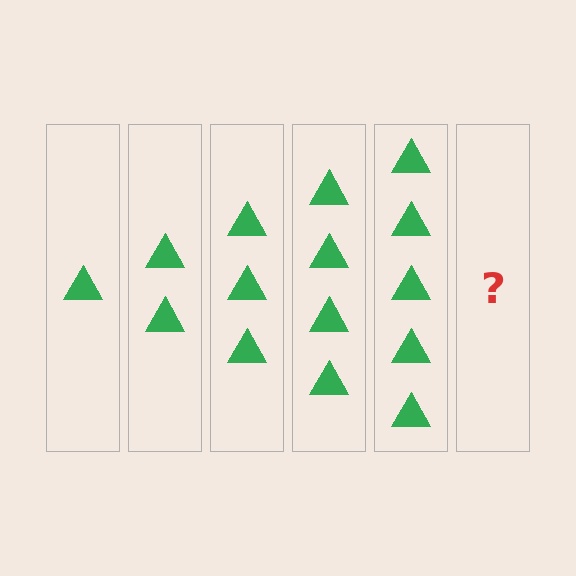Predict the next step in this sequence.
The next step is 6 triangles.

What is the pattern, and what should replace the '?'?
The pattern is that each step adds one more triangle. The '?' should be 6 triangles.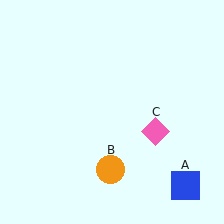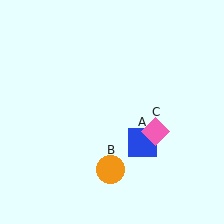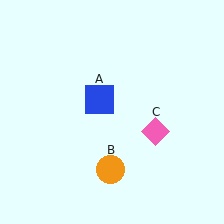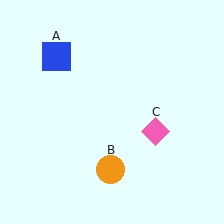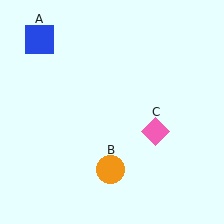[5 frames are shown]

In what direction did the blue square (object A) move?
The blue square (object A) moved up and to the left.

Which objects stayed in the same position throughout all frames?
Orange circle (object B) and pink diamond (object C) remained stationary.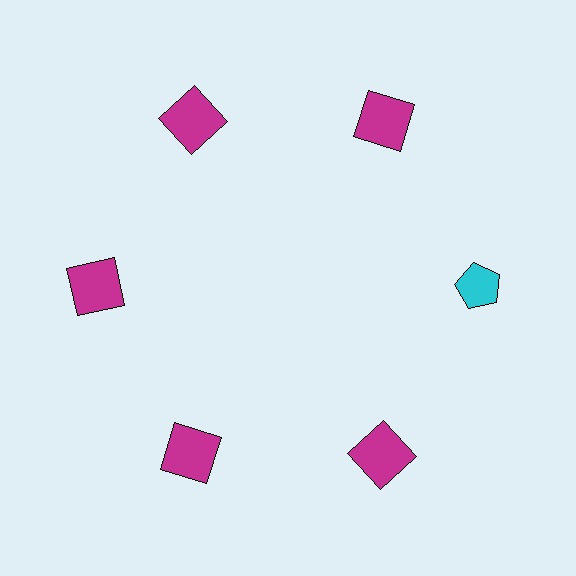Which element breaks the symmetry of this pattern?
The cyan pentagon at roughly the 3 o'clock position breaks the symmetry. All other shapes are magenta squares.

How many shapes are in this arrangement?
There are 6 shapes arranged in a ring pattern.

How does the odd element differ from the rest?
It differs in both color (cyan instead of magenta) and shape (pentagon instead of square).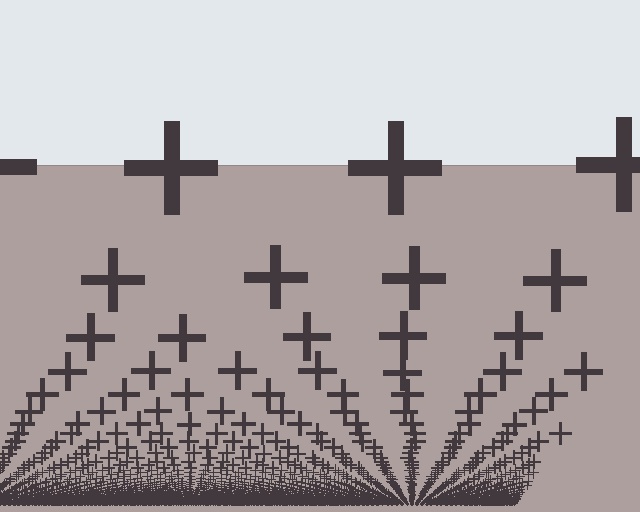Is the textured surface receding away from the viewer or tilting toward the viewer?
The surface appears to tilt toward the viewer. Texture elements get larger and sparser toward the top.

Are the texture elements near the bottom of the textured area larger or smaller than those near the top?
Smaller. The gradient is inverted — elements near the bottom are smaller and denser.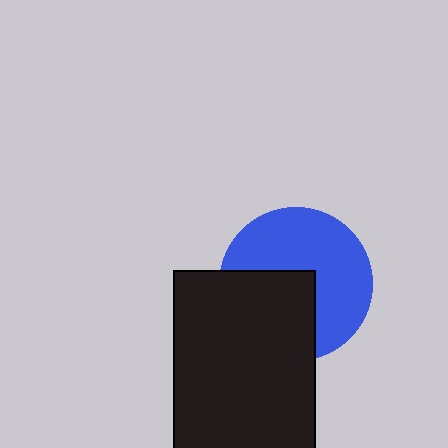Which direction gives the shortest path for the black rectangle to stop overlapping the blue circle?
Moving toward the lower-left gives the shortest separation.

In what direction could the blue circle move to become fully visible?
The blue circle could move toward the upper-right. That would shift it out from behind the black rectangle entirely.